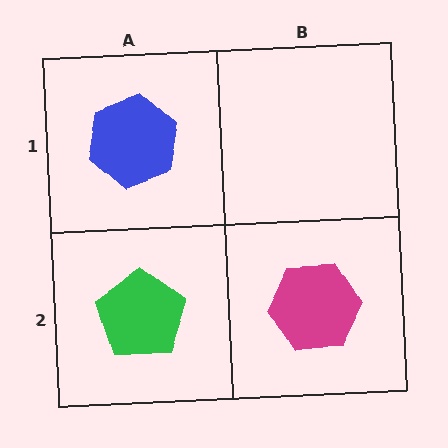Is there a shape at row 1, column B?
No, that cell is empty.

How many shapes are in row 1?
1 shape.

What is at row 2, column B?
A magenta hexagon.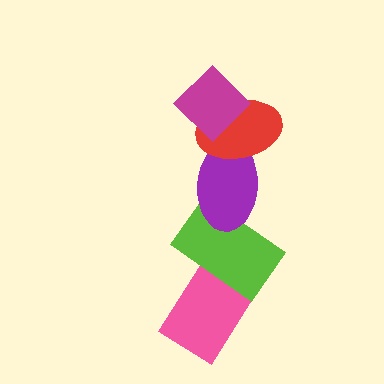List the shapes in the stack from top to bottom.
From top to bottom: the magenta diamond, the red ellipse, the purple ellipse, the lime rectangle, the pink rectangle.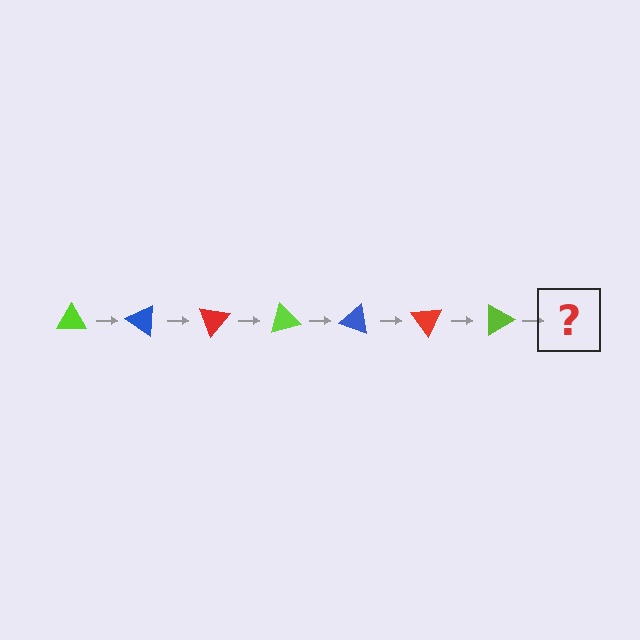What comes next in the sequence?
The next element should be a blue triangle, rotated 245 degrees from the start.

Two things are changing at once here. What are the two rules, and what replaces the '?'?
The two rules are that it rotates 35 degrees each step and the color cycles through lime, blue, and red. The '?' should be a blue triangle, rotated 245 degrees from the start.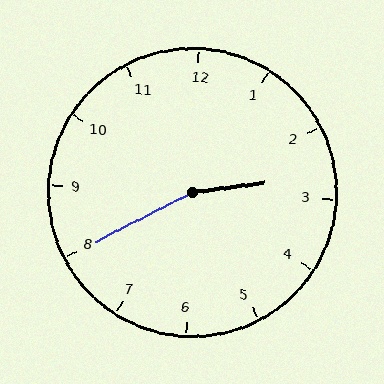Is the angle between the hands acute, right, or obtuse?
It is obtuse.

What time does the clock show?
2:40.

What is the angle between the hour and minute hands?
Approximately 160 degrees.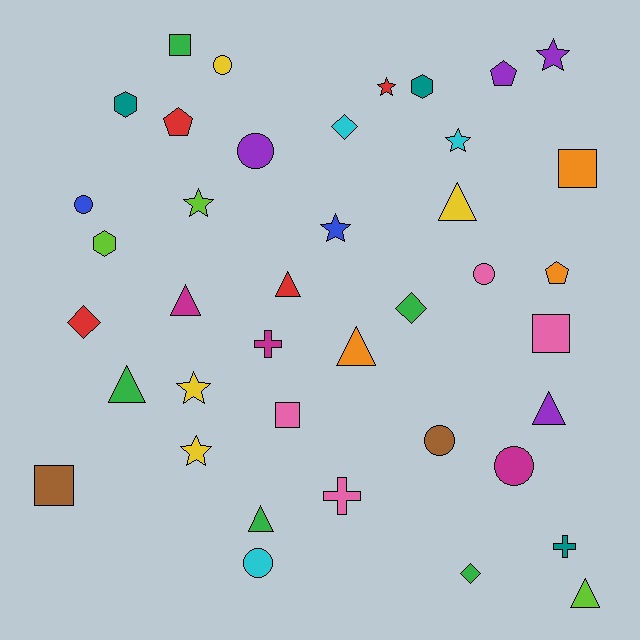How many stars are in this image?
There are 7 stars.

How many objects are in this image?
There are 40 objects.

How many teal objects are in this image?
There are 3 teal objects.